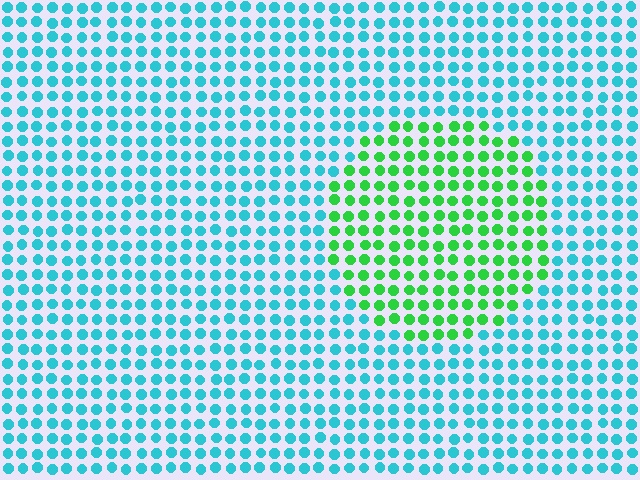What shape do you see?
I see a circle.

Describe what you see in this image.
The image is filled with small cyan elements in a uniform arrangement. A circle-shaped region is visible where the elements are tinted to a slightly different hue, forming a subtle color boundary.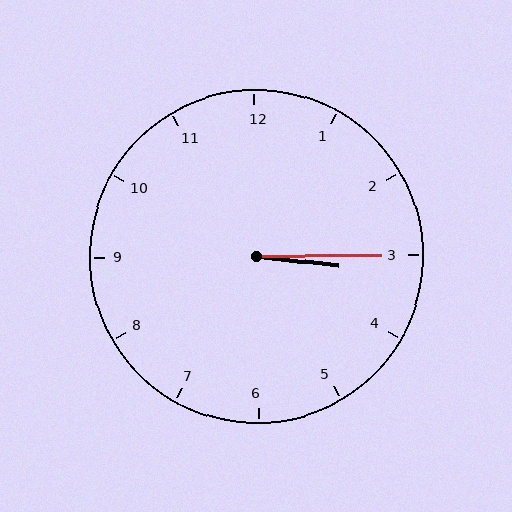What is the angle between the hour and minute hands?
Approximately 8 degrees.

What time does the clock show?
3:15.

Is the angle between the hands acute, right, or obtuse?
It is acute.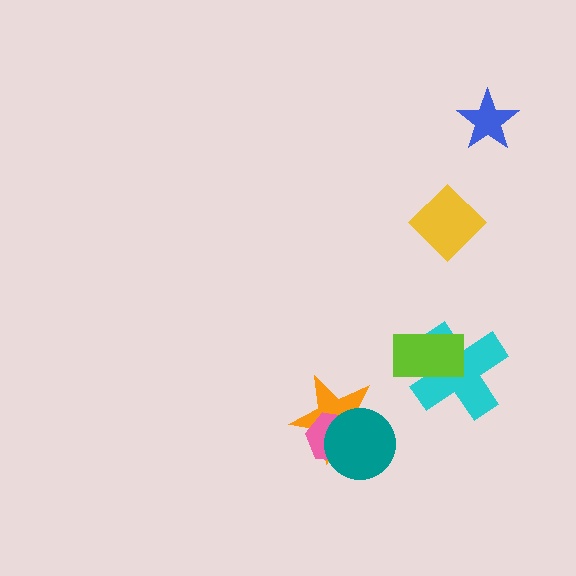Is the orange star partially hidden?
Yes, it is partially covered by another shape.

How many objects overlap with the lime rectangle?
1 object overlaps with the lime rectangle.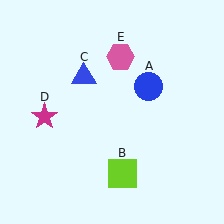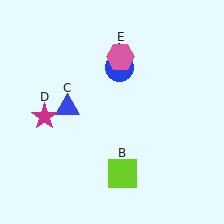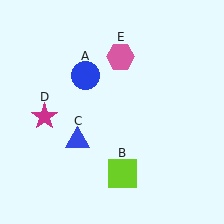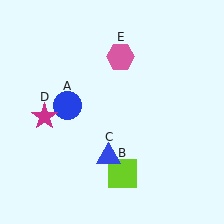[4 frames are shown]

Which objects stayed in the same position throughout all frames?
Lime square (object B) and magenta star (object D) and pink hexagon (object E) remained stationary.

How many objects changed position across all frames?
2 objects changed position: blue circle (object A), blue triangle (object C).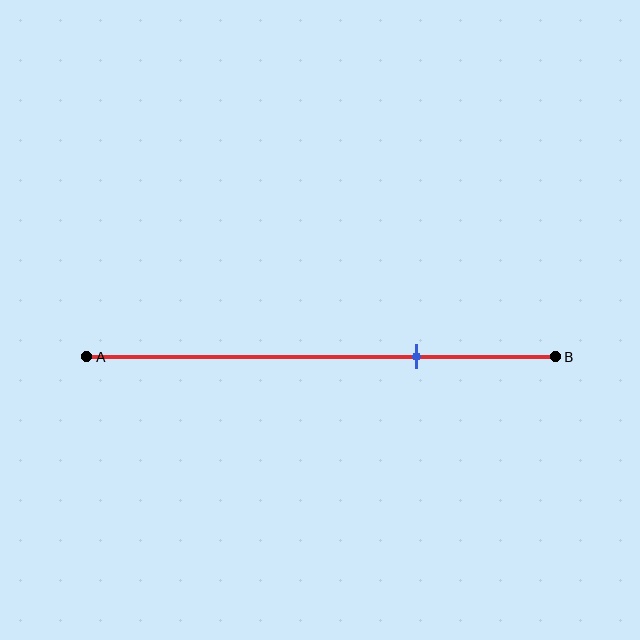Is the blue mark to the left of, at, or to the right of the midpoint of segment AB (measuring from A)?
The blue mark is to the right of the midpoint of segment AB.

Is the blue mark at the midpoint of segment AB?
No, the mark is at about 70% from A, not at the 50% midpoint.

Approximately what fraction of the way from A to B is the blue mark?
The blue mark is approximately 70% of the way from A to B.